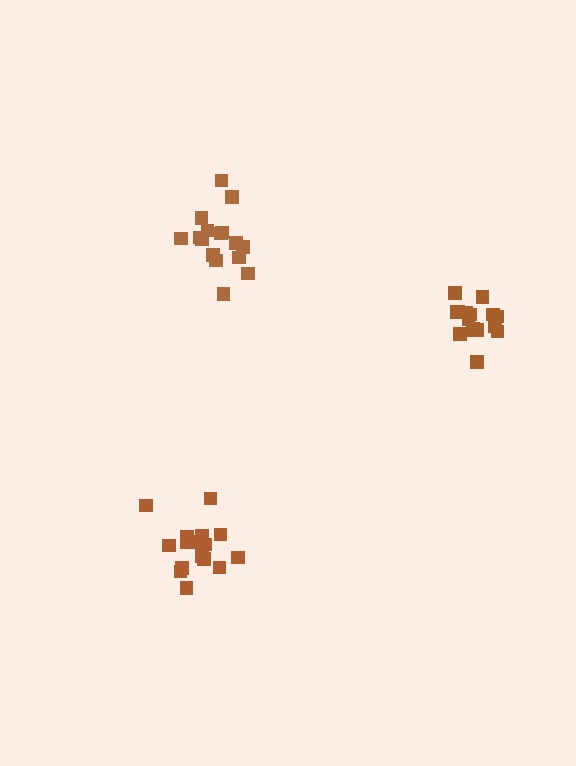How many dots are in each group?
Group 1: 16 dots, Group 2: 16 dots, Group 3: 17 dots (49 total).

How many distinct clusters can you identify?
There are 3 distinct clusters.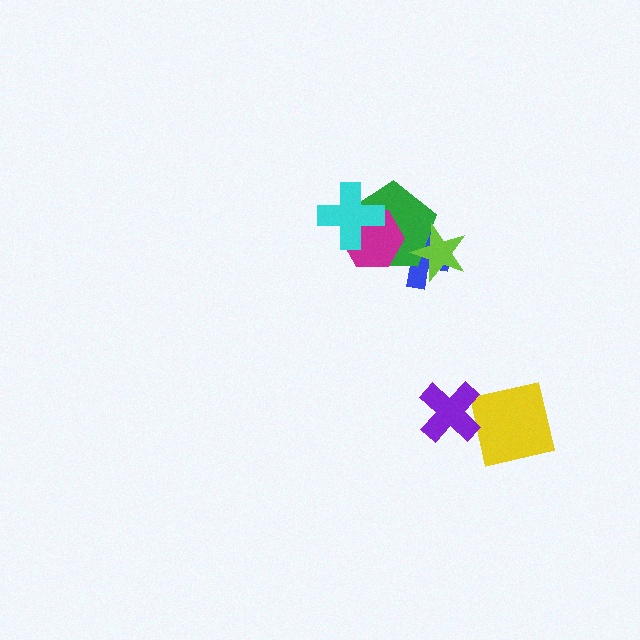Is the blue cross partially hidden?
Yes, it is partially covered by another shape.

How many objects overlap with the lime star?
2 objects overlap with the lime star.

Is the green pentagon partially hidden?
Yes, it is partially covered by another shape.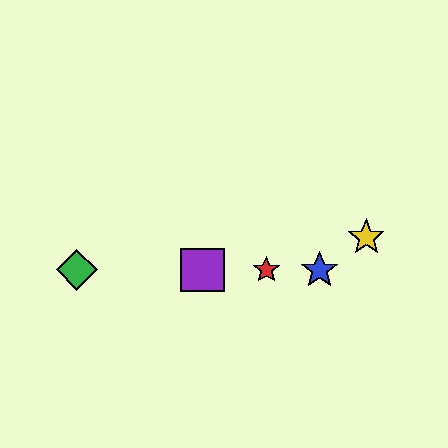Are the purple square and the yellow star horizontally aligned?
No, the purple square is at y≈270 and the yellow star is at y≈238.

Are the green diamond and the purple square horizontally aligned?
Yes, both are at y≈270.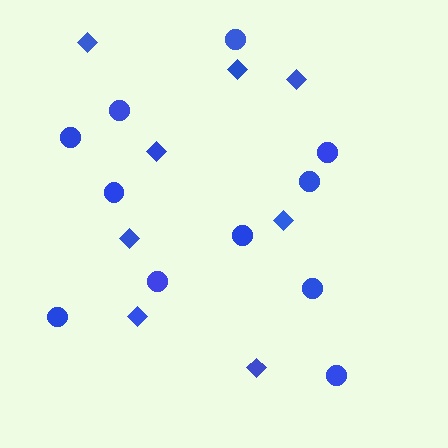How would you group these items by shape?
There are 2 groups: one group of circles (11) and one group of diamonds (8).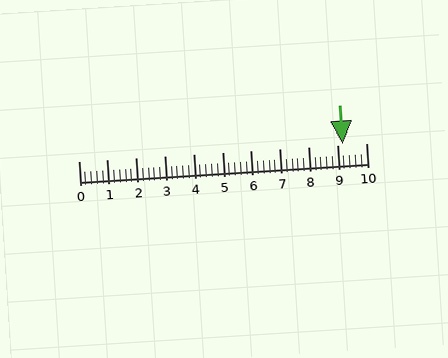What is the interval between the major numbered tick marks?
The major tick marks are spaced 1 units apart.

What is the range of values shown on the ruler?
The ruler shows values from 0 to 10.